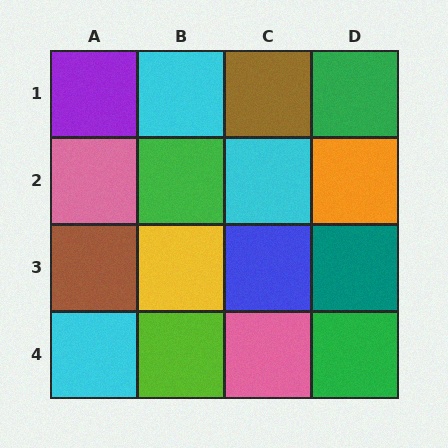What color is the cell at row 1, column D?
Green.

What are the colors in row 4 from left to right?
Cyan, lime, pink, green.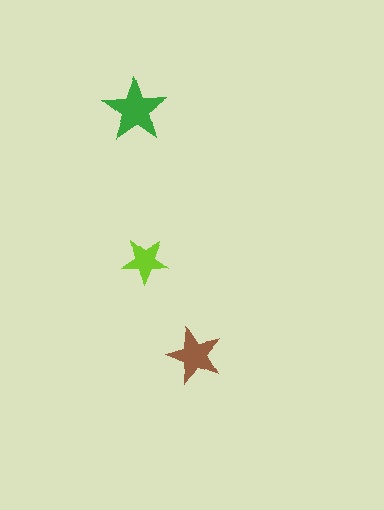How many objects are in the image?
There are 3 objects in the image.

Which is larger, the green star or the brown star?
The green one.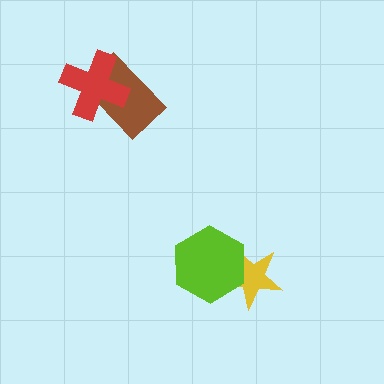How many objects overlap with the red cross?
1 object overlaps with the red cross.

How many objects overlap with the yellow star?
1 object overlaps with the yellow star.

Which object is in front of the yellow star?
The lime hexagon is in front of the yellow star.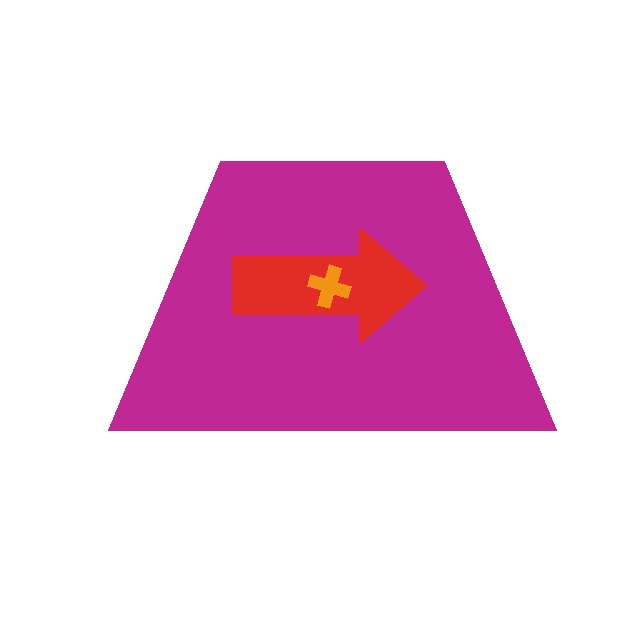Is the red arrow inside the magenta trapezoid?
Yes.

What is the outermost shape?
The magenta trapezoid.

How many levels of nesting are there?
3.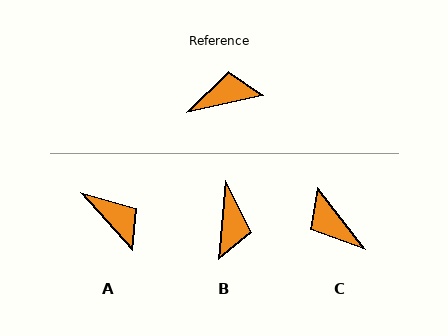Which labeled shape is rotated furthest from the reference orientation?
C, about 116 degrees away.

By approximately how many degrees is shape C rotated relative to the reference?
Approximately 116 degrees counter-clockwise.